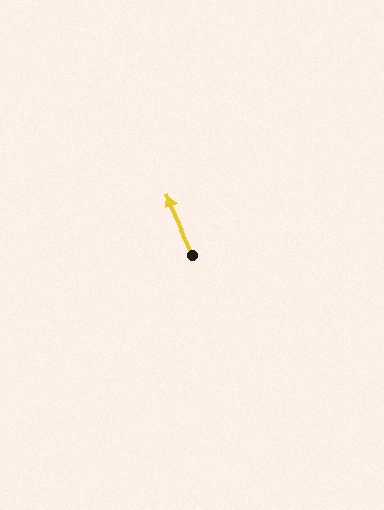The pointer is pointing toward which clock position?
Roughly 11 o'clock.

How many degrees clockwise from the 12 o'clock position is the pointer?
Approximately 336 degrees.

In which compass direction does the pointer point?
Northwest.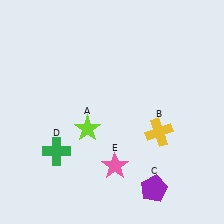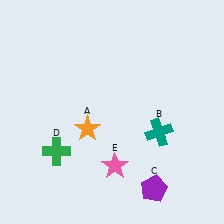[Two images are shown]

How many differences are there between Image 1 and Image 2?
There are 2 differences between the two images.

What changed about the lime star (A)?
In Image 1, A is lime. In Image 2, it changed to orange.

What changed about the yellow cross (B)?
In Image 1, B is yellow. In Image 2, it changed to teal.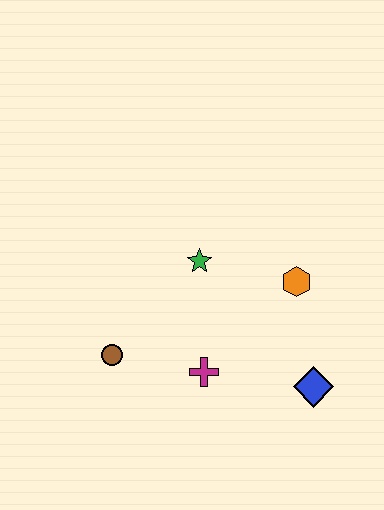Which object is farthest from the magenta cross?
The orange hexagon is farthest from the magenta cross.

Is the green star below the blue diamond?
No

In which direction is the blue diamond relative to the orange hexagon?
The blue diamond is below the orange hexagon.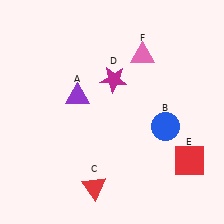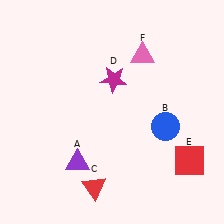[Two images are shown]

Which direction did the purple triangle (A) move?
The purple triangle (A) moved down.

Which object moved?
The purple triangle (A) moved down.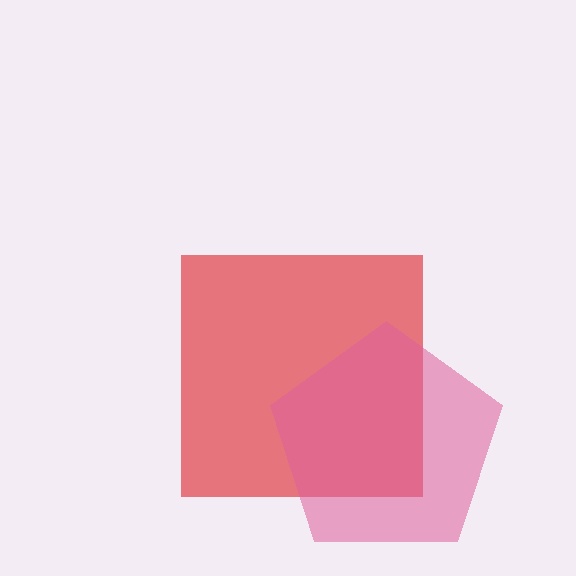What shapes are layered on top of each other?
The layered shapes are: a red square, a pink pentagon.